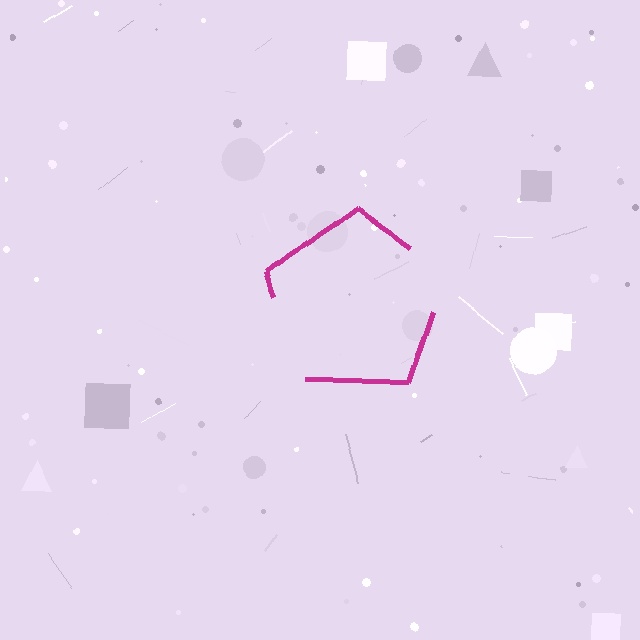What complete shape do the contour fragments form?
The contour fragments form a pentagon.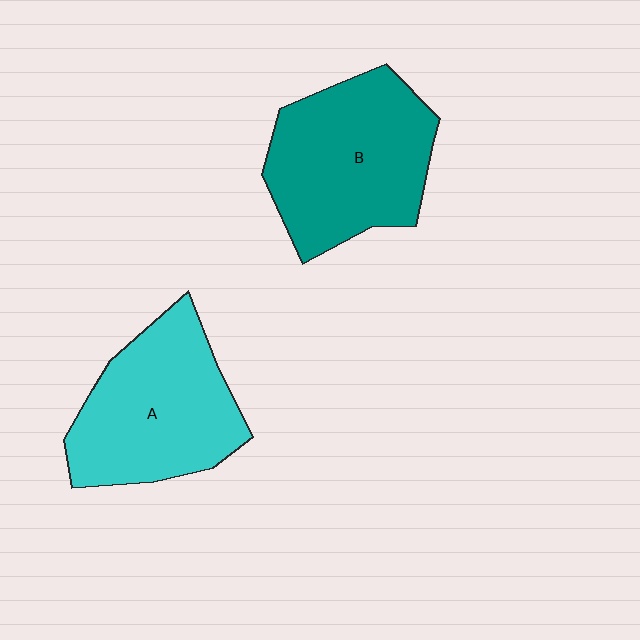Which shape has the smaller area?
Shape A (cyan).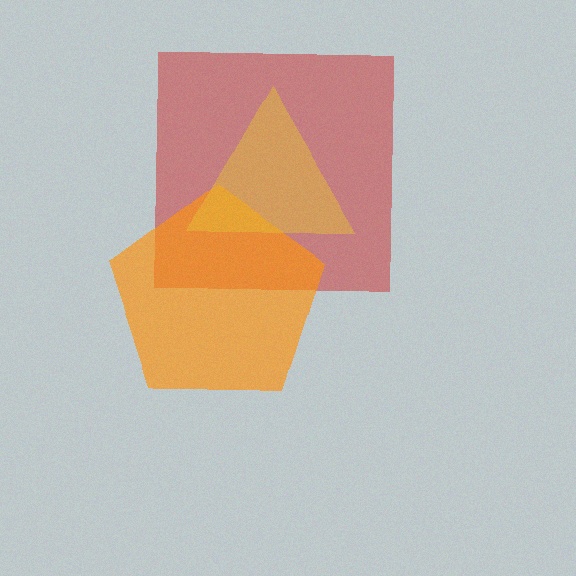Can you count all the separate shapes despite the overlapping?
Yes, there are 3 separate shapes.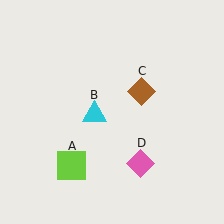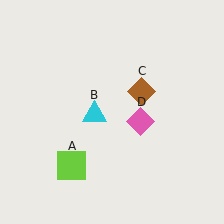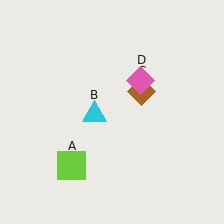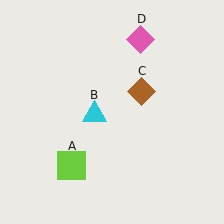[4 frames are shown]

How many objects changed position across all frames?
1 object changed position: pink diamond (object D).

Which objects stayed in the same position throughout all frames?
Lime square (object A) and cyan triangle (object B) and brown diamond (object C) remained stationary.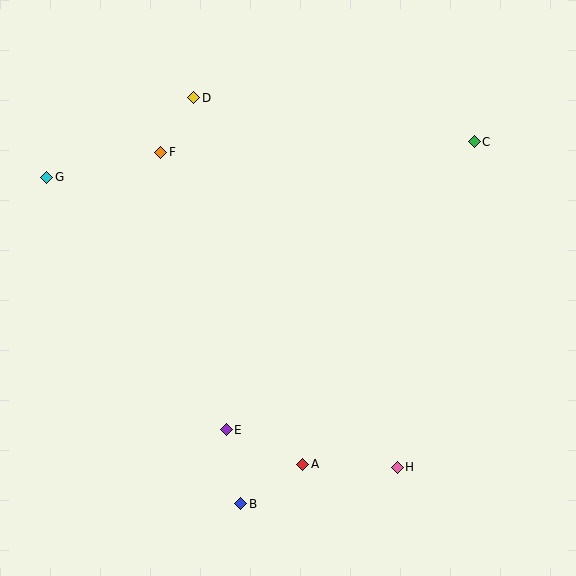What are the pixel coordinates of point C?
Point C is at (474, 142).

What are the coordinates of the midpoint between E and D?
The midpoint between E and D is at (210, 264).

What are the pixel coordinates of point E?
Point E is at (226, 430).